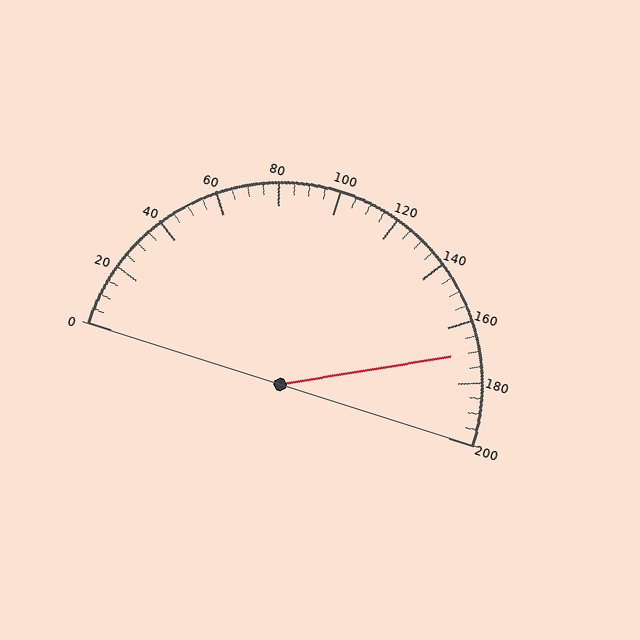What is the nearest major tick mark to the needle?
The nearest major tick mark is 160.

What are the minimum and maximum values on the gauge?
The gauge ranges from 0 to 200.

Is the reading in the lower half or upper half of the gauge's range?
The reading is in the upper half of the range (0 to 200).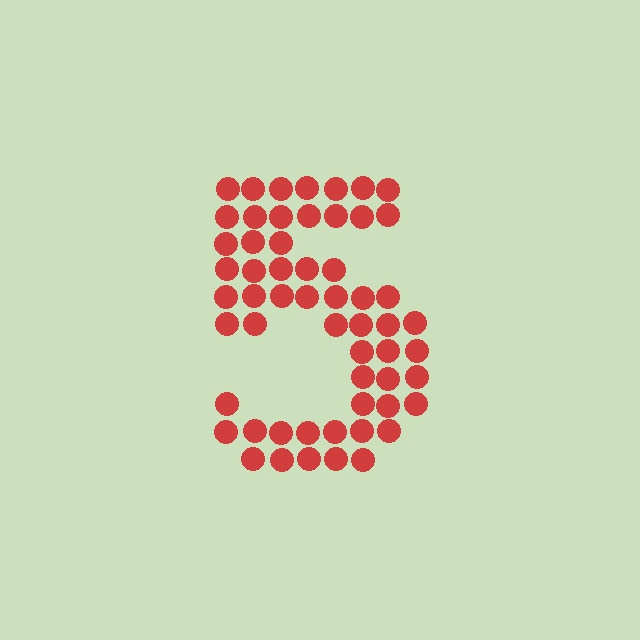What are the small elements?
The small elements are circles.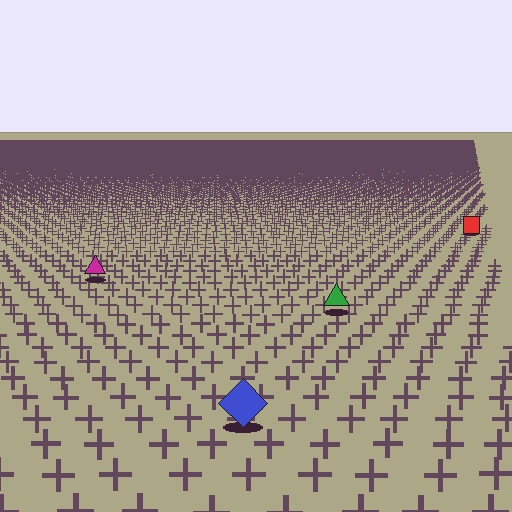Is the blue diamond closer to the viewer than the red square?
Yes. The blue diamond is closer — you can tell from the texture gradient: the ground texture is coarser near it.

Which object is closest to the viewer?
The blue diamond is closest. The texture marks near it are larger and more spread out.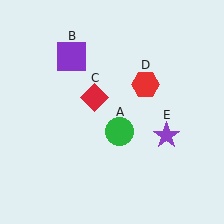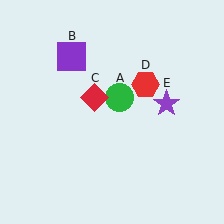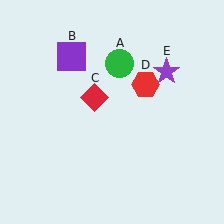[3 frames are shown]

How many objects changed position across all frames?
2 objects changed position: green circle (object A), purple star (object E).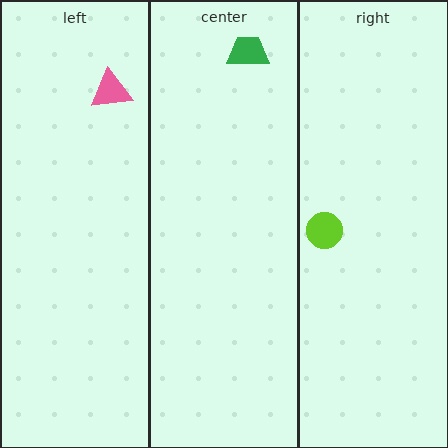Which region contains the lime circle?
The right region.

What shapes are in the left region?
The pink triangle.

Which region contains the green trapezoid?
The center region.